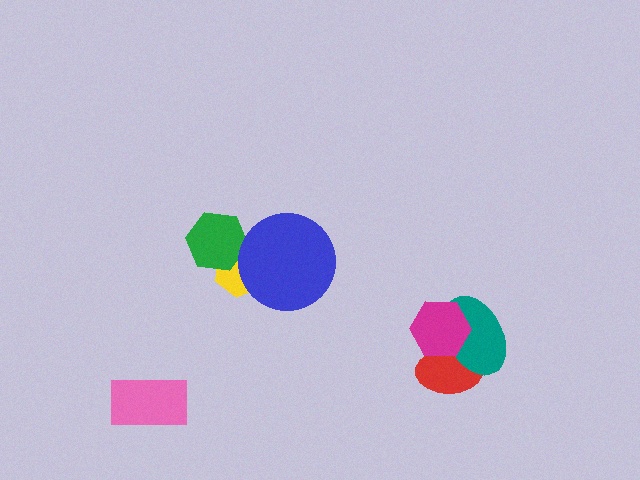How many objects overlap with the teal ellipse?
2 objects overlap with the teal ellipse.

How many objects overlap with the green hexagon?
1 object overlaps with the green hexagon.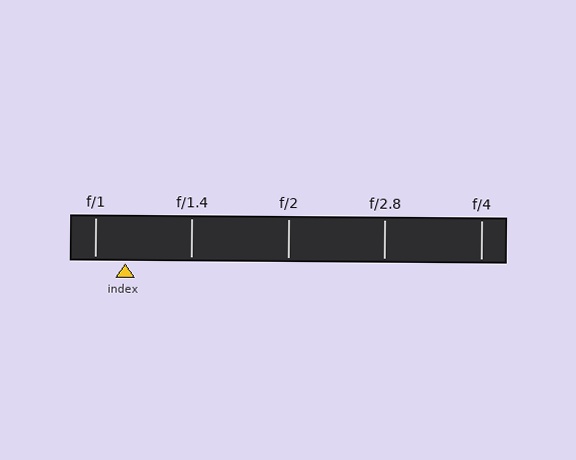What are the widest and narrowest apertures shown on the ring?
The widest aperture shown is f/1 and the narrowest is f/4.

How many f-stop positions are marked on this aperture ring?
There are 5 f-stop positions marked.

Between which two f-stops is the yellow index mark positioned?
The index mark is between f/1 and f/1.4.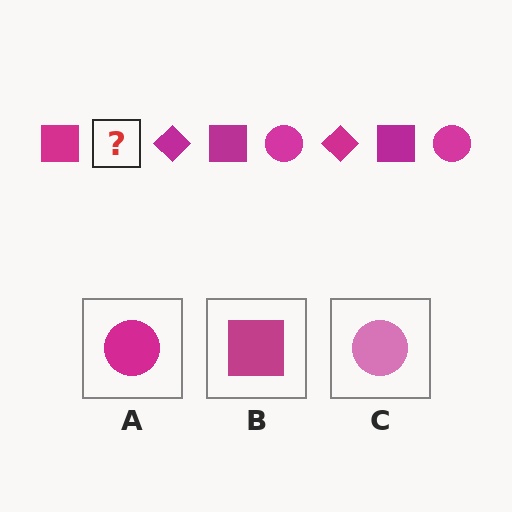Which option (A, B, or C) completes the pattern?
A.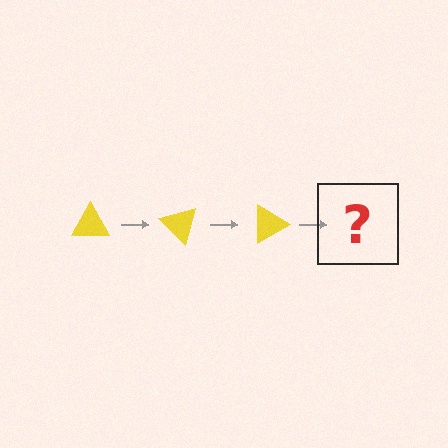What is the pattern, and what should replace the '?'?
The pattern is that the triangle rotates 45 degrees each step. The '?' should be a yellow triangle rotated 135 degrees.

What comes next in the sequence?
The next element should be a yellow triangle rotated 135 degrees.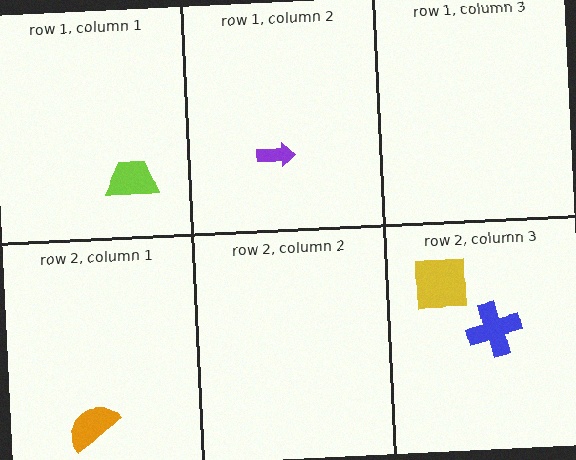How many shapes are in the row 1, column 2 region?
1.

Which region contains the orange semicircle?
The row 2, column 1 region.